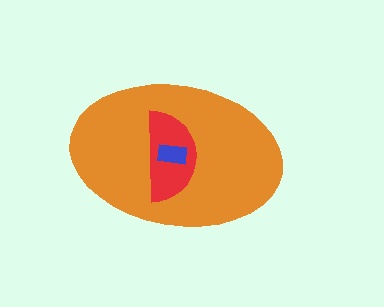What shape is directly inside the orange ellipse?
The red semicircle.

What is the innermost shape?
The blue rectangle.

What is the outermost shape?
The orange ellipse.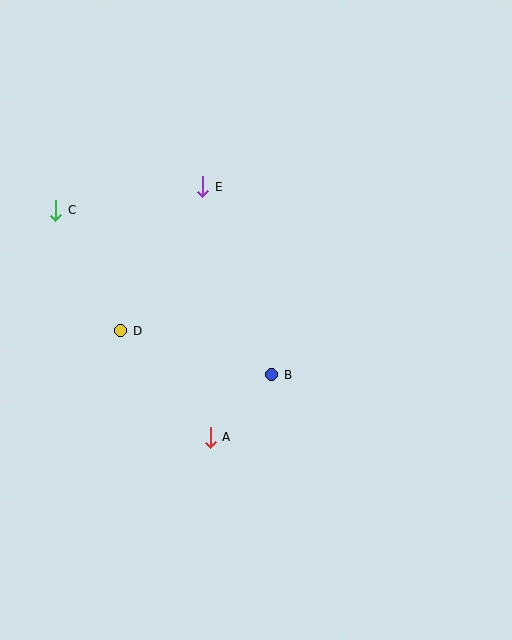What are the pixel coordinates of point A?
Point A is at (210, 437).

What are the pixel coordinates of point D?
Point D is at (121, 331).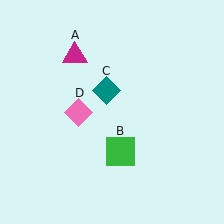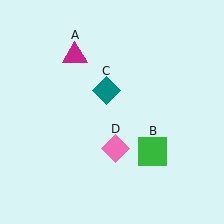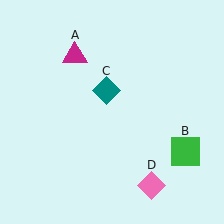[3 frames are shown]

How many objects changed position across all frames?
2 objects changed position: green square (object B), pink diamond (object D).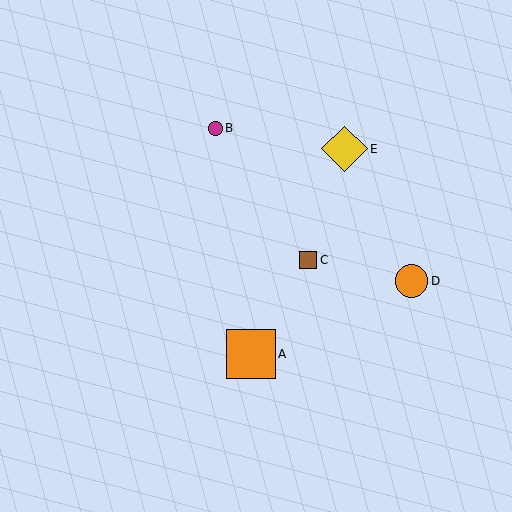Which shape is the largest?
The orange square (labeled A) is the largest.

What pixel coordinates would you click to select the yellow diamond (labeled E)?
Click at (344, 149) to select the yellow diamond E.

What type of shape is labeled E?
Shape E is a yellow diamond.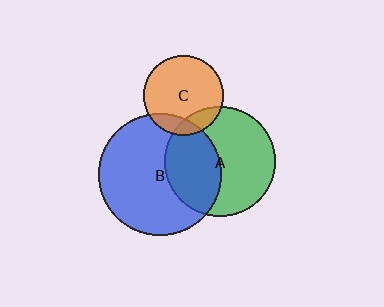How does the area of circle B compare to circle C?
Approximately 2.4 times.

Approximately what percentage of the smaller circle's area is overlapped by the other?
Approximately 15%.